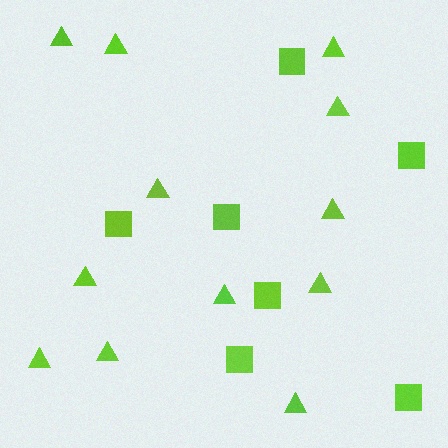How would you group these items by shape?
There are 2 groups: one group of triangles (12) and one group of squares (7).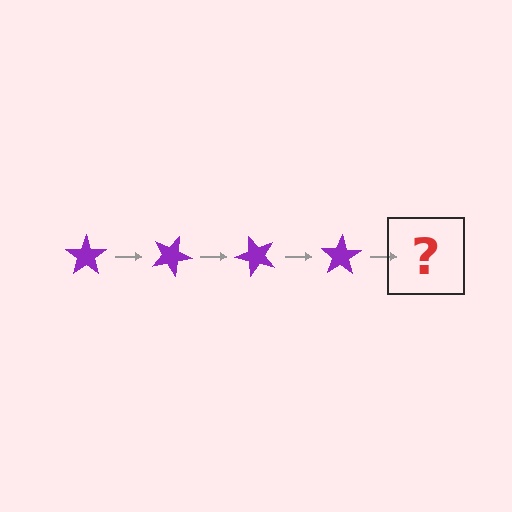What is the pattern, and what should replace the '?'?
The pattern is that the star rotates 25 degrees each step. The '?' should be a purple star rotated 100 degrees.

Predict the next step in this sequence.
The next step is a purple star rotated 100 degrees.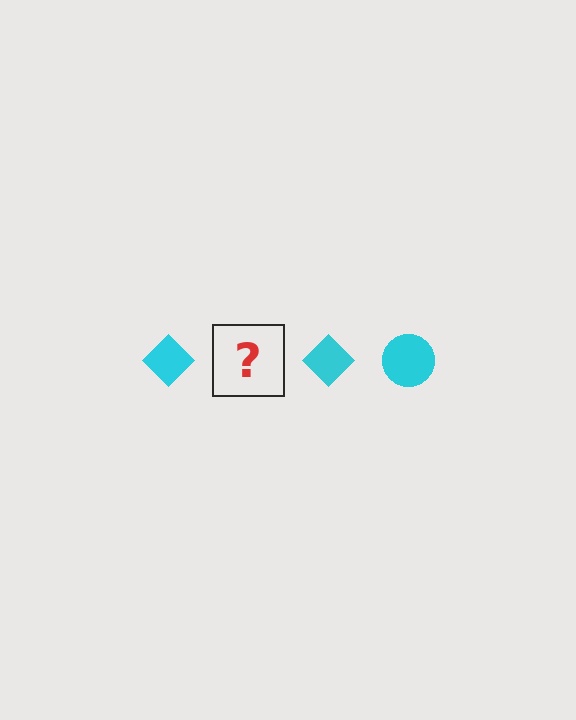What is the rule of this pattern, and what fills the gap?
The rule is that the pattern cycles through diamond, circle shapes in cyan. The gap should be filled with a cyan circle.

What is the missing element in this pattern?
The missing element is a cyan circle.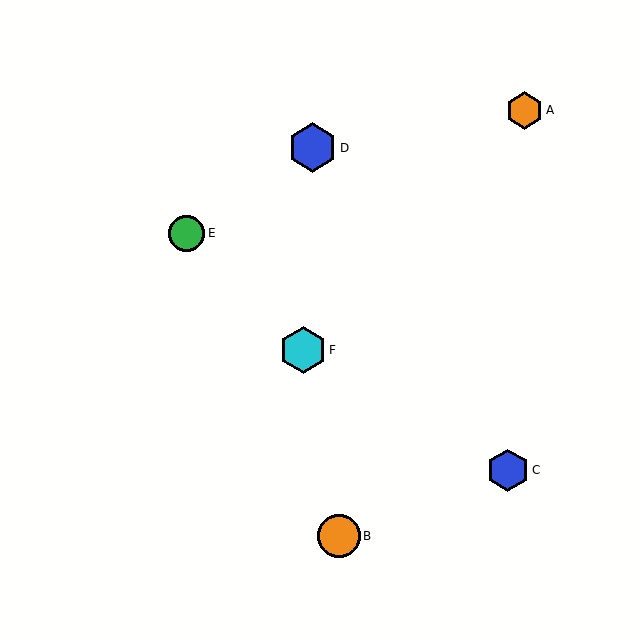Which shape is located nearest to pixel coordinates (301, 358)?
The cyan hexagon (labeled F) at (303, 350) is nearest to that location.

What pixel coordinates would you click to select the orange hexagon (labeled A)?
Click at (524, 110) to select the orange hexagon A.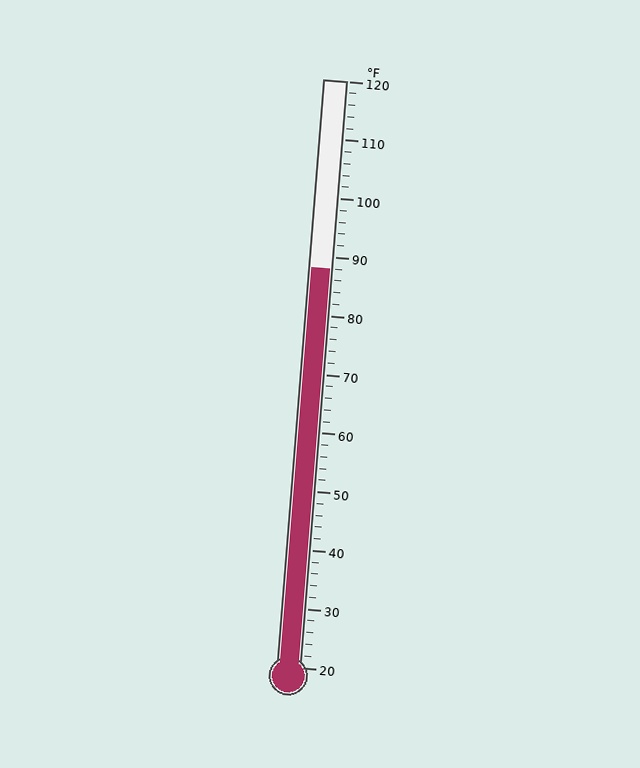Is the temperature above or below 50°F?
The temperature is above 50°F.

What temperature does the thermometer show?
The thermometer shows approximately 88°F.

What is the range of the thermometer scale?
The thermometer scale ranges from 20°F to 120°F.